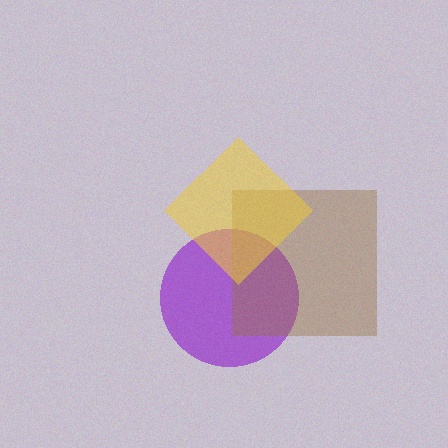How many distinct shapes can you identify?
There are 3 distinct shapes: a purple circle, a brown square, a yellow diamond.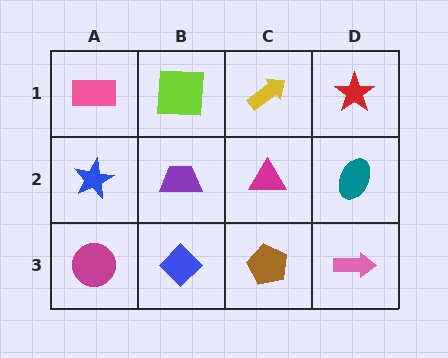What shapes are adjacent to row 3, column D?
A teal ellipse (row 2, column D), a brown pentagon (row 3, column C).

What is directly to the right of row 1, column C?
A red star.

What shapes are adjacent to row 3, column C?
A magenta triangle (row 2, column C), a blue diamond (row 3, column B), a pink arrow (row 3, column D).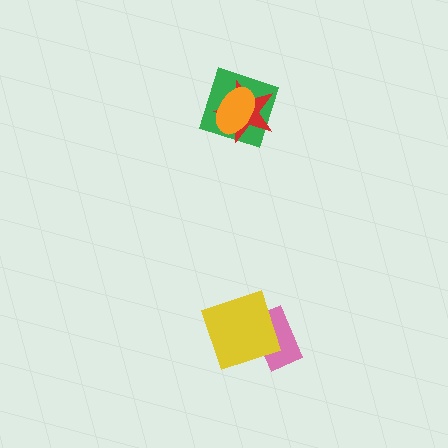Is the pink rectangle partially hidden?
Yes, it is partially covered by another shape.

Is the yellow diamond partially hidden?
No, no other shape covers it.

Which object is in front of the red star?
The orange ellipse is in front of the red star.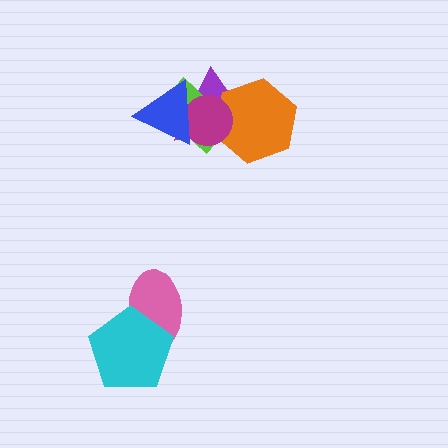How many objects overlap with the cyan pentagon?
1 object overlaps with the cyan pentagon.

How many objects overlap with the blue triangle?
3 objects overlap with the blue triangle.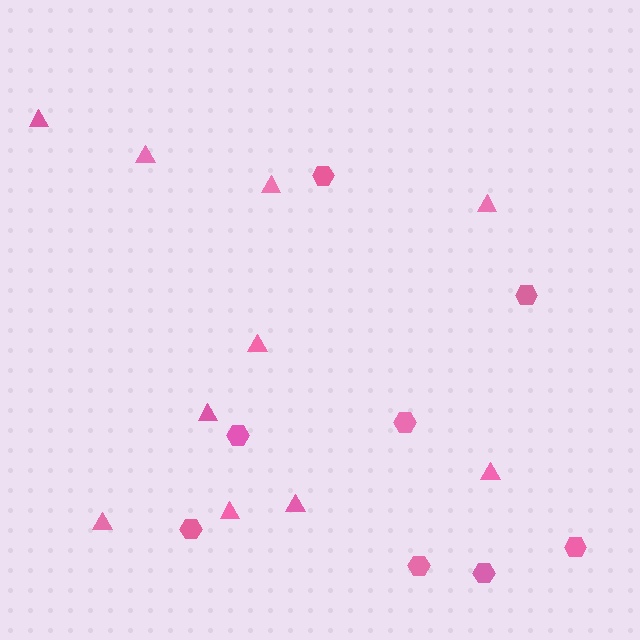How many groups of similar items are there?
There are 2 groups: one group of triangles (10) and one group of hexagons (8).